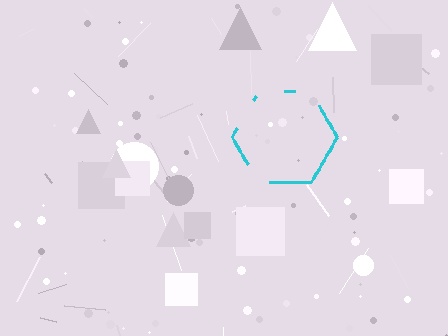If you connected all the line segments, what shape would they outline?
They would outline a hexagon.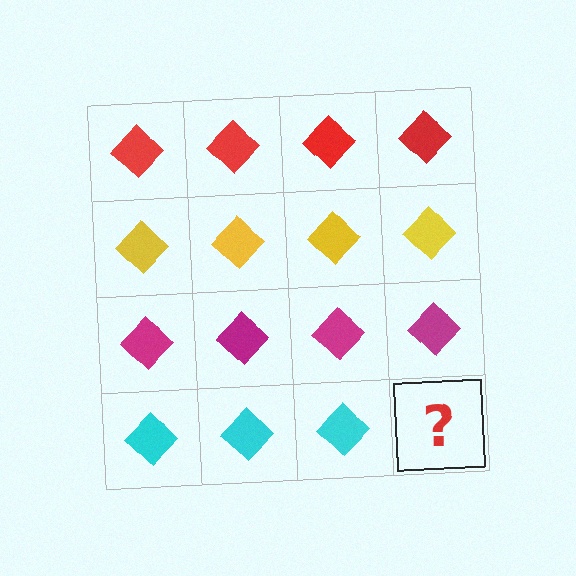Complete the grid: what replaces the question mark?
The question mark should be replaced with a cyan diamond.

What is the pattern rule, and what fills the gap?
The rule is that each row has a consistent color. The gap should be filled with a cyan diamond.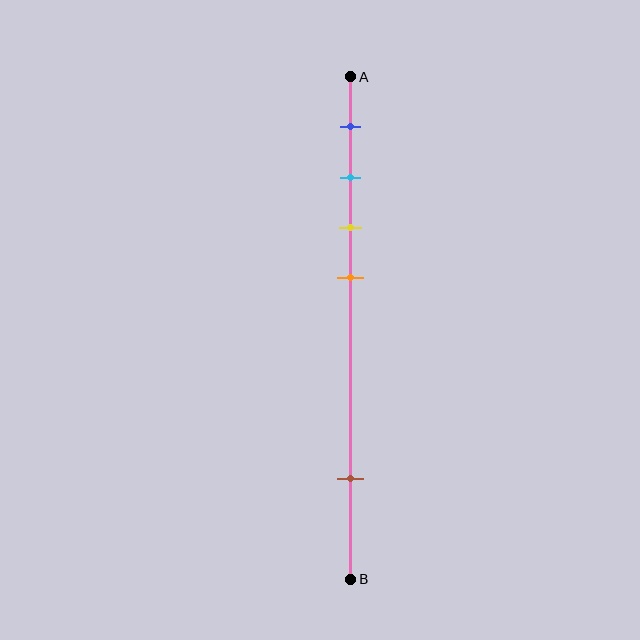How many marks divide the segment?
There are 5 marks dividing the segment.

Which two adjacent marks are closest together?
The cyan and yellow marks are the closest adjacent pair.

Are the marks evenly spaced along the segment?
No, the marks are not evenly spaced.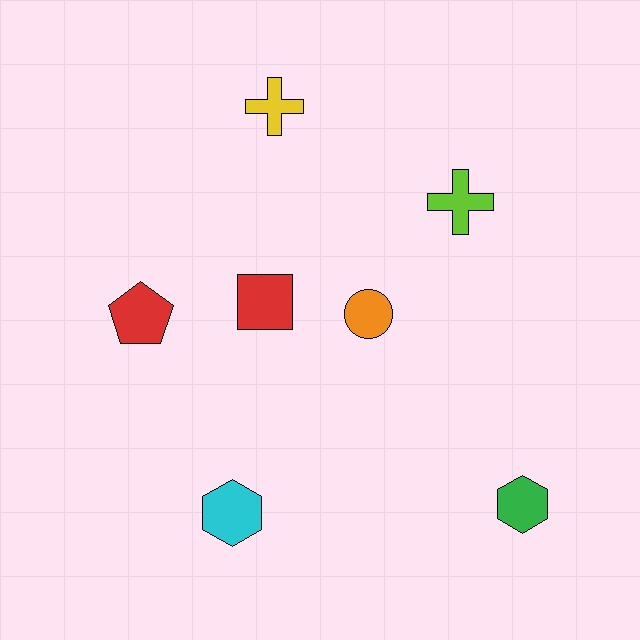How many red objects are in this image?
There are 2 red objects.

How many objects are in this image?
There are 7 objects.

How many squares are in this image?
There is 1 square.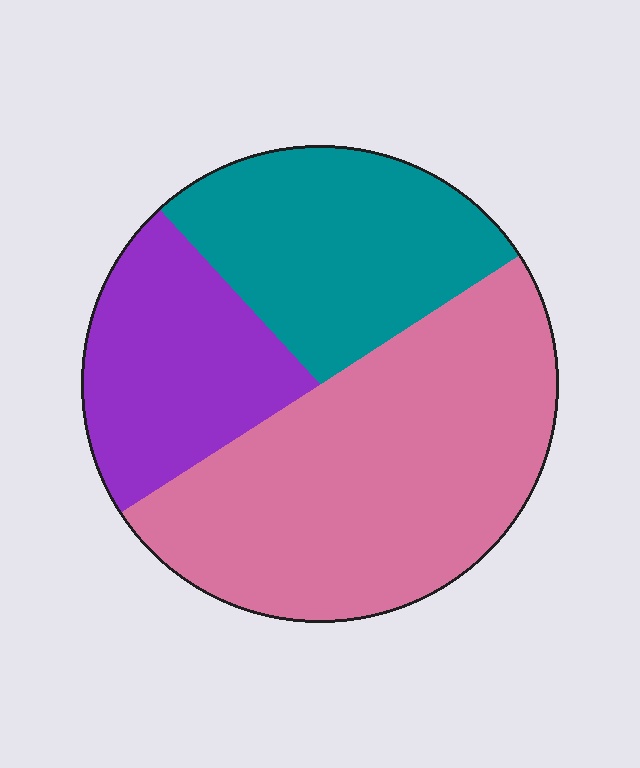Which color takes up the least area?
Purple, at roughly 20%.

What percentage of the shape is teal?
Teal takes up about one quarter (1/4) of the shape.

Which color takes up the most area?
Pink, at roughly 50%.